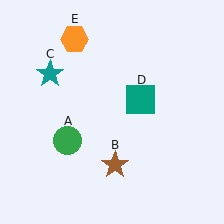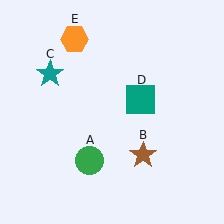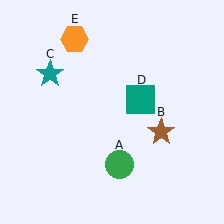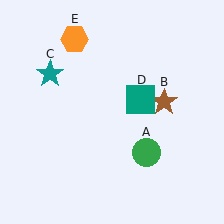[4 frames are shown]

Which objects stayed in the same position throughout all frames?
Teal star (object C) and teal square (object D) and orange hexagon (object E) remained stationary.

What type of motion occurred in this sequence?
The green circle (object A), brown star (object B) rotated counterclockwise around the center of the scene.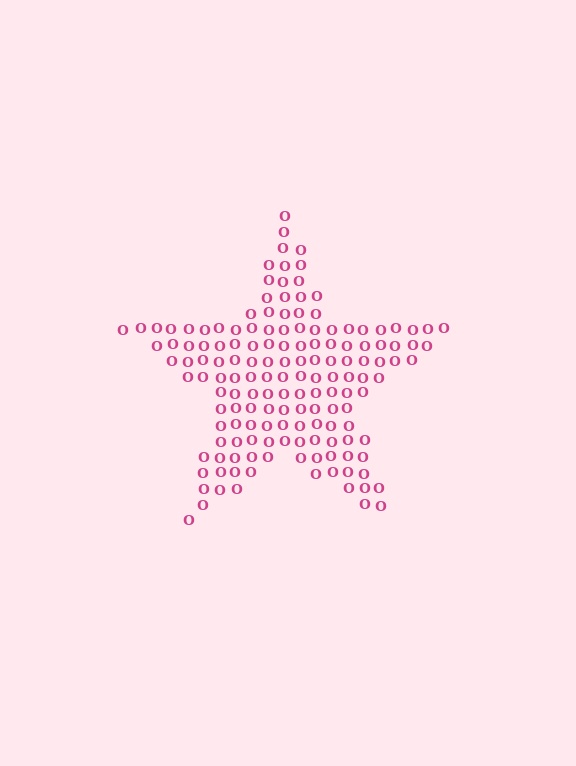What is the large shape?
The large shape is a star.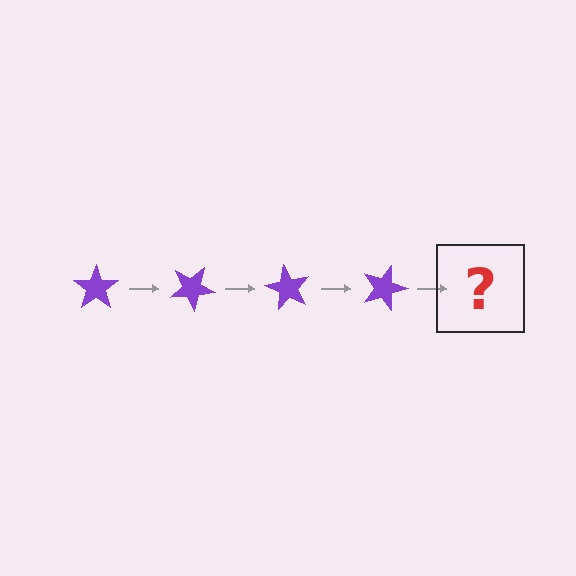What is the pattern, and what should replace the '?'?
The pattern is that the star rotates 30 degrees each step. The '?' should be a purple star rotated 120 degrees.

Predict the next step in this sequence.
The next step is a purple star rotated 120 degrees.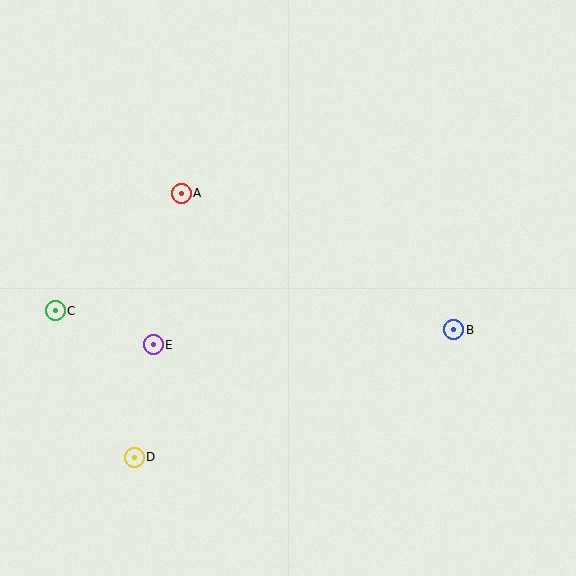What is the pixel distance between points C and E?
The distance between C and E is 104 pixels.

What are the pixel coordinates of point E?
Point E is at (153, 345).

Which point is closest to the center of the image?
Point A at (181, 193) is closest to the center.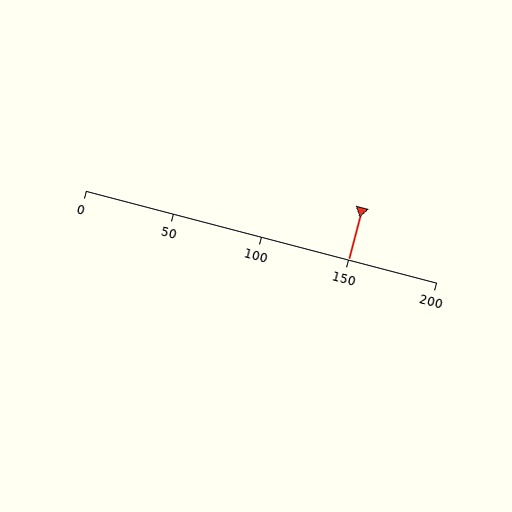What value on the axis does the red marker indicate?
The marker indicates approximately 150.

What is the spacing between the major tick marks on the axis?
The major ticks are spaced 50 apart.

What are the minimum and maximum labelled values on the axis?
The axis runs from 0 to 200.